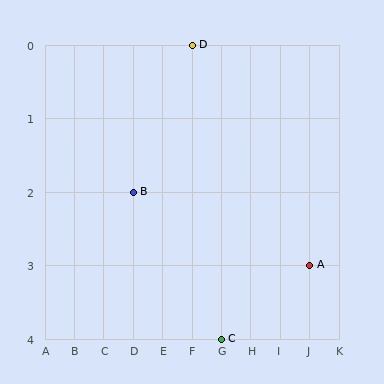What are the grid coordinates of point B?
Point B is at grid coordinates (D, 2).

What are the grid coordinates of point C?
Point C is at grid coordinates (G, 4).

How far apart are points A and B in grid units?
Points A and B are 6 columns and 1 row apart (about 6.1 grid units diagonally).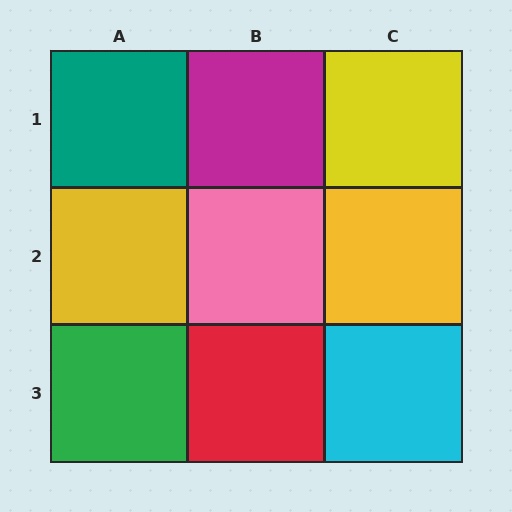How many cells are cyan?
1 cell is cyan.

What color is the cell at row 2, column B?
Pink.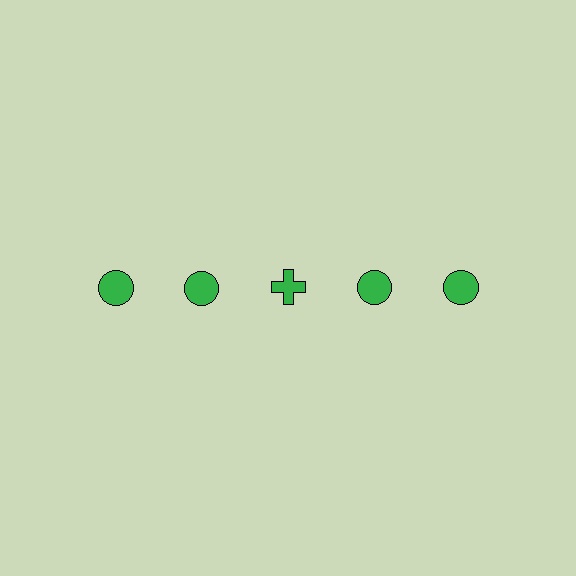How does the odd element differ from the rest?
It has a different shape: cross instead of circle.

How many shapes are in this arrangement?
There are 5 shapes arranged in a grid pattern.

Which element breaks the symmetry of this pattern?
The green cross in the top row, center column breaks the symmetry. All other shapes are green circles.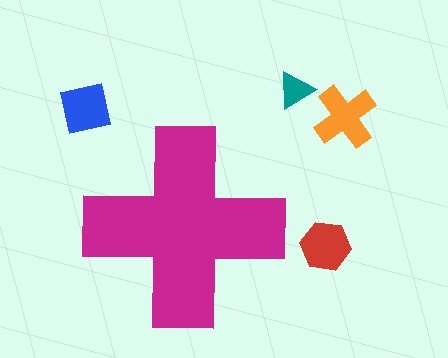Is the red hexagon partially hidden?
No, the red hexagon is fully visible.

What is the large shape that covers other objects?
A magenta cross.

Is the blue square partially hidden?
No, the blue square is fully visible.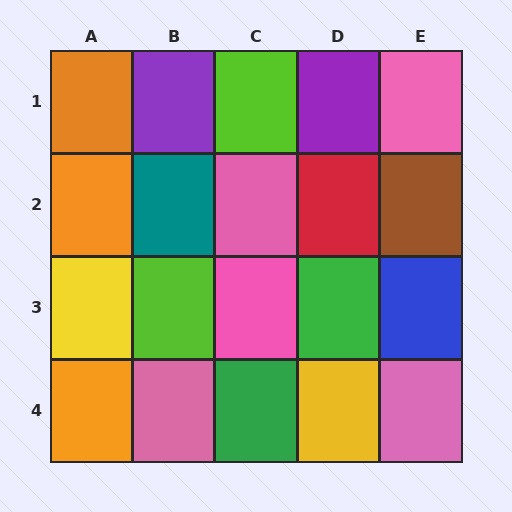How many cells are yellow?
2 cells are yellow.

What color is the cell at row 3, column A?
Yellow.